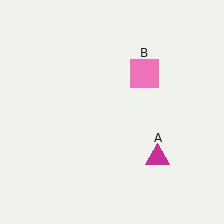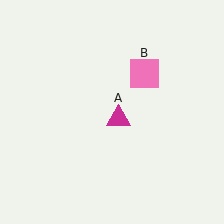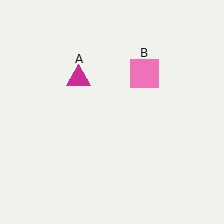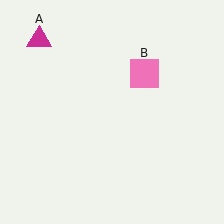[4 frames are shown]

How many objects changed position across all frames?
1 object changed position: magenta triangle (object A).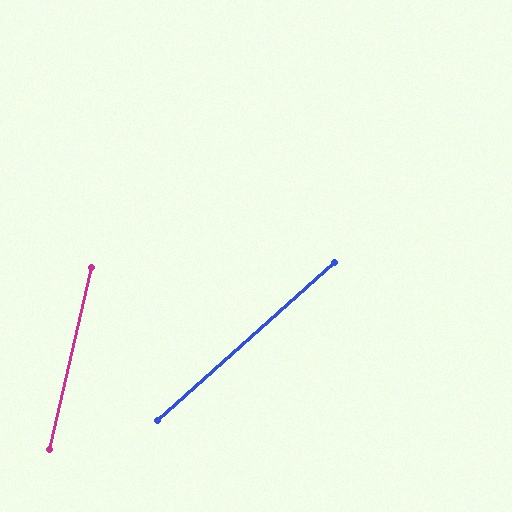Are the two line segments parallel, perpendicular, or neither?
Neither parallel nor perpendicular — they differ by about 35°.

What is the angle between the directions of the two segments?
Approximately 35 degrees.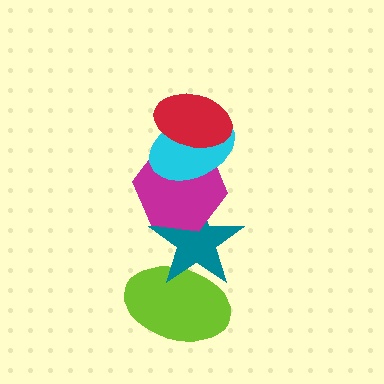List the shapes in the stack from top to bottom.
From top to bottom: the red ellipse, the cyan ellipse, the magenta hexagon, the teal star, the lime ellipse.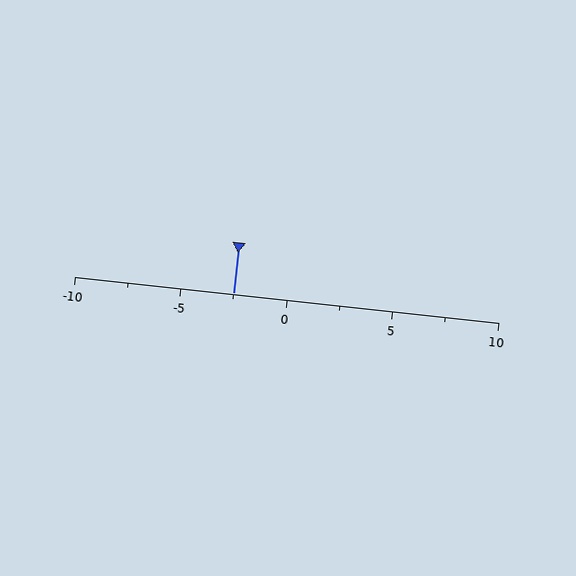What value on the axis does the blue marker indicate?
The marker indicates approximately -2.5.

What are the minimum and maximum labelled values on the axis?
The axis runs from -10 to 10.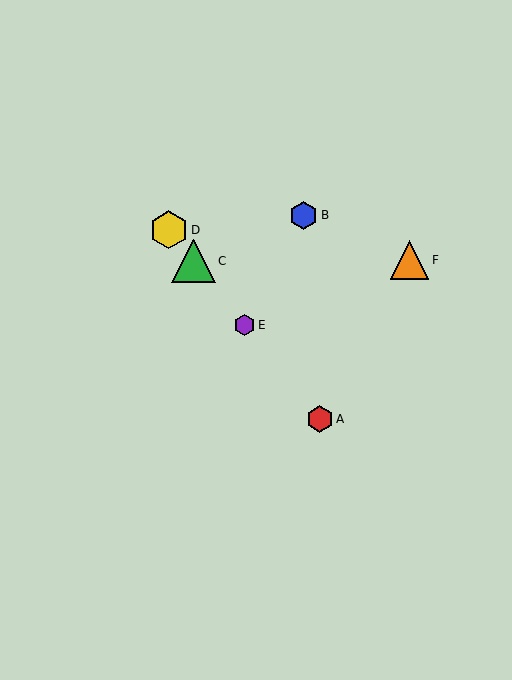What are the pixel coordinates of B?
Object B is at (304, 215).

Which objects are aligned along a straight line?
Objects A, C, D, E are aligned along a straight line.